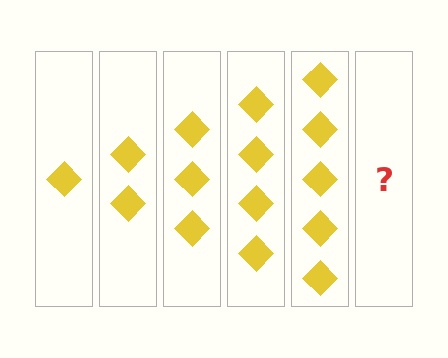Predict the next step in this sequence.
The next step is 6 diamonds.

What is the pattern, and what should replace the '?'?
The pattern is that each step adds one more diamond. The '?' should be 6 diamonds.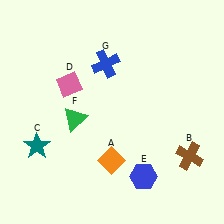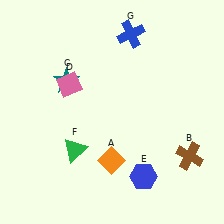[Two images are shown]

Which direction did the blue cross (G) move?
The blue cross (G) moved up.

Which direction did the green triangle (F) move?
The green triangle (F) moved down.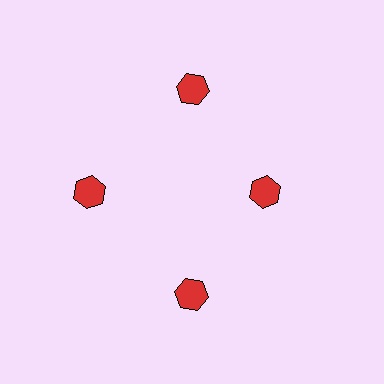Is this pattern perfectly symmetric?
No. The 4 red hexagons are arranged in a ring, but one element near the 3 o'clock position is pulled inward toward the center, breaking the 4-fold rotational symmetry.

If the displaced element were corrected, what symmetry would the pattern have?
It would have 4-fold rotational symmetry — the pattern would map onto itself every 90 degrees.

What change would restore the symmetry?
The symmetry would be restored by moving it outward, back onto the ring so that all 4 hexagons sit at equal angles and equal distance from the center.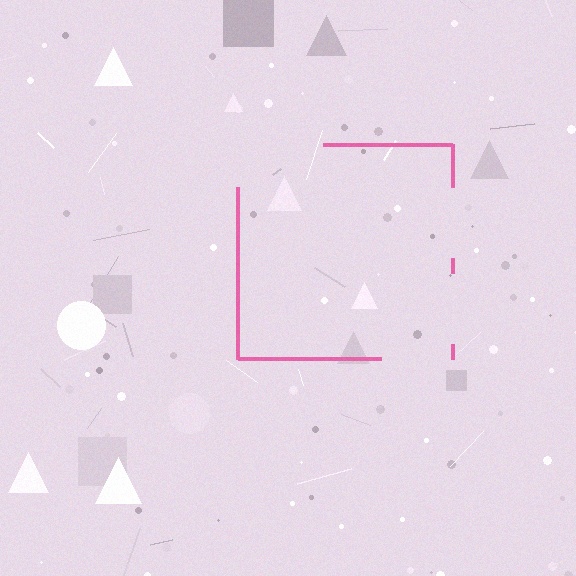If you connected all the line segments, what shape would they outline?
They would outline a square.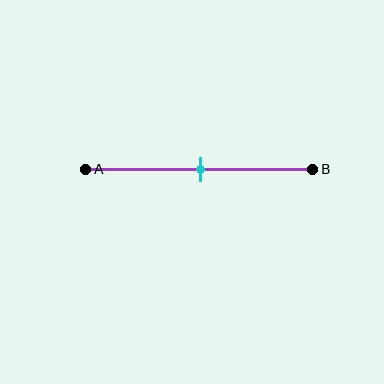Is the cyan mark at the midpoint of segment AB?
Yes, the mark is approximately at the midpoint.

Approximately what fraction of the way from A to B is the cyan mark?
The cyan mark is approximately 50% of the way from A to B.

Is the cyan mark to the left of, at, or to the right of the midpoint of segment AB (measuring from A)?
The cyan mark is approximately at the midpoint of segment AB.